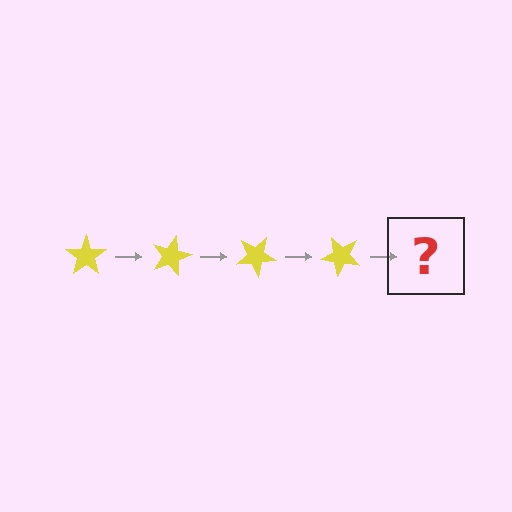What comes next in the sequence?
The next element should be a yellow star rotated 60 degrees.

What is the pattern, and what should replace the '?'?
The pattern is that the star rotates 15 degrees each step. The '?' should be a yellow star rotated 60 degrees.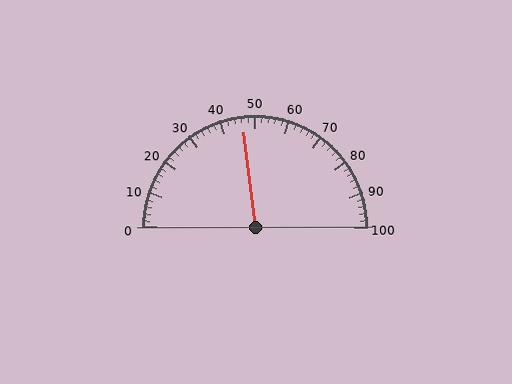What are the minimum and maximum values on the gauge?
The gauge ranges from 0 to 100.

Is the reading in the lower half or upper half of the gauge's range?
The reading is in the lower half of the range (0 to 100).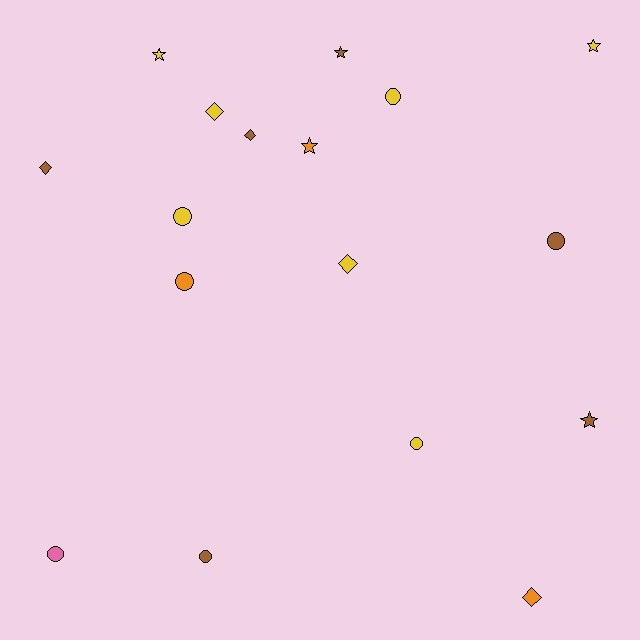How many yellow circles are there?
There are 3 yellow circles.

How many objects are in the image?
There are 17 objects.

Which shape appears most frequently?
Circle, with 7 objects.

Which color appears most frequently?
Yellow, with 7 objects.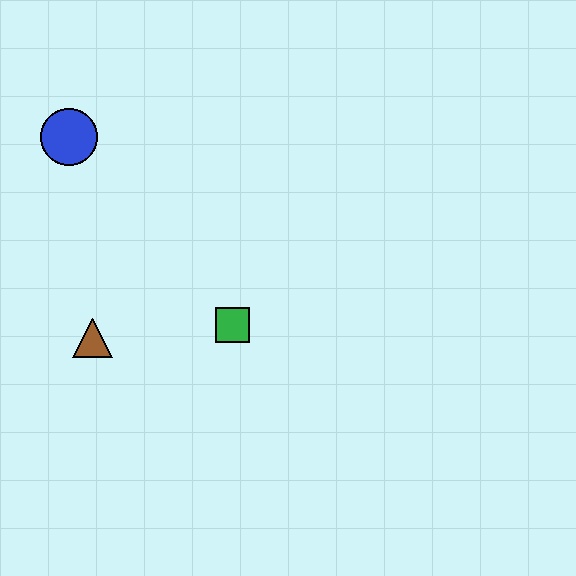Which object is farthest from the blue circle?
The green square is farthest from the blue circle.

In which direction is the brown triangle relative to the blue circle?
The brown triangle is below the blue circle.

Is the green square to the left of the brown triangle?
No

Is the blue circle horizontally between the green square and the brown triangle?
No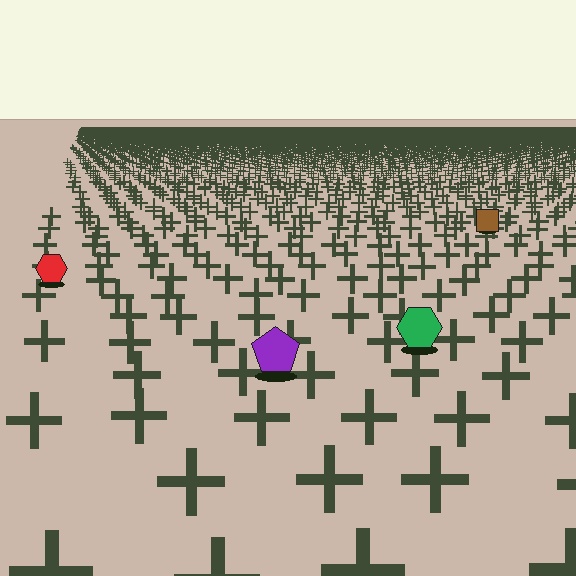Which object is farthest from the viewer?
The brown square is farthest from the viewer. It appears smaller and the ground texture around it is denser.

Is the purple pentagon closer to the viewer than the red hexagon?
Yes. The purple pentagon is closer — you can tell from the texture gradient: the ground texture is coarser near it.